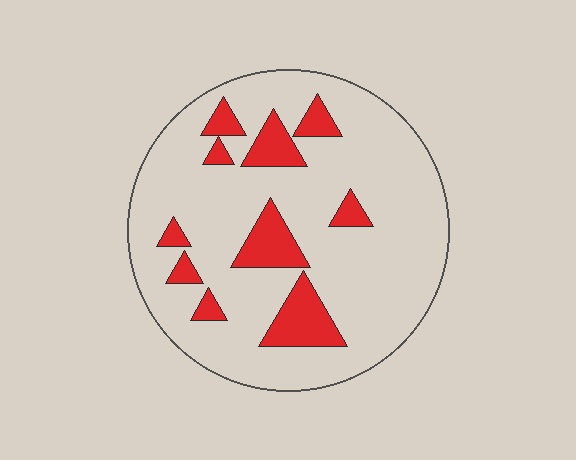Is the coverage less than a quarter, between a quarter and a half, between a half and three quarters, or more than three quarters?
Less than a quarter.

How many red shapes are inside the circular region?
10.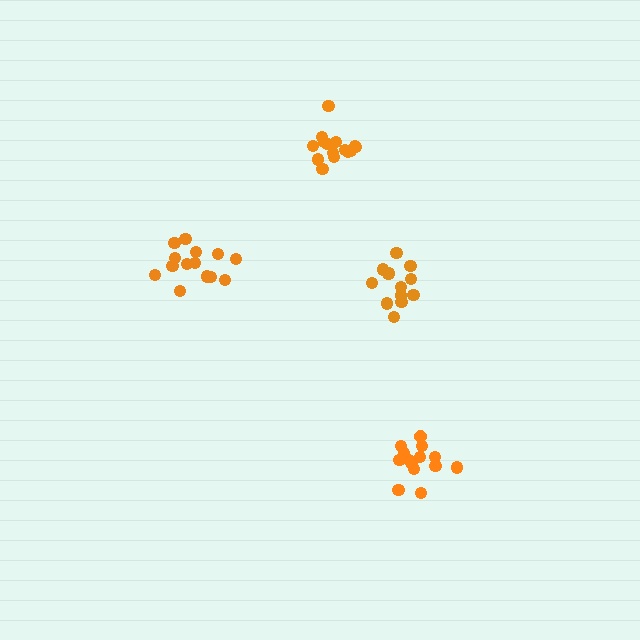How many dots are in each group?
Group 1: 14 dots, Group 2: 15 dots, Group 3: 13 dots, Group 4: 14 dots (56 total).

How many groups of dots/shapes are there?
There are 4 groups.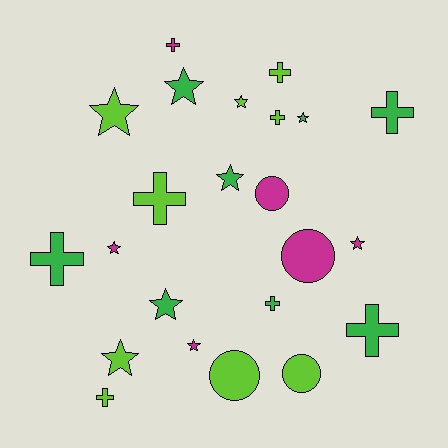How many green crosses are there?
There are 4 green crosses.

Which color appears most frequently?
Lime, with 9 objects.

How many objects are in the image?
There are 23 objects.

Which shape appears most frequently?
Star, with 10 objects.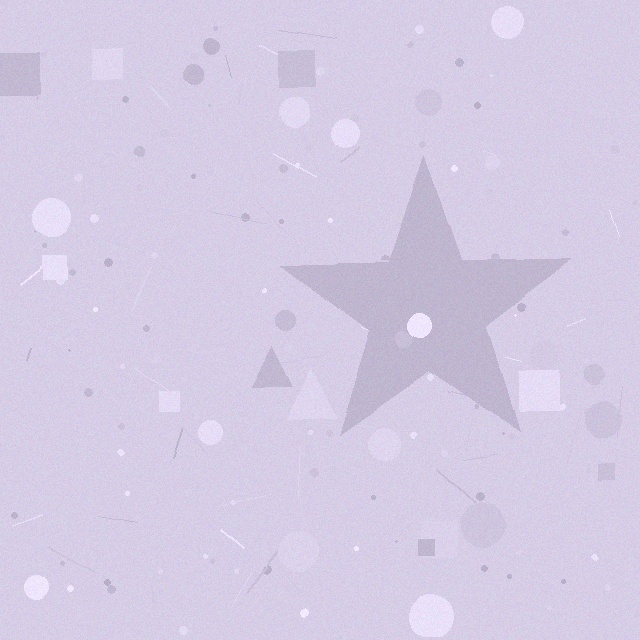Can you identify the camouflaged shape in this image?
The camouflaged shape is a star.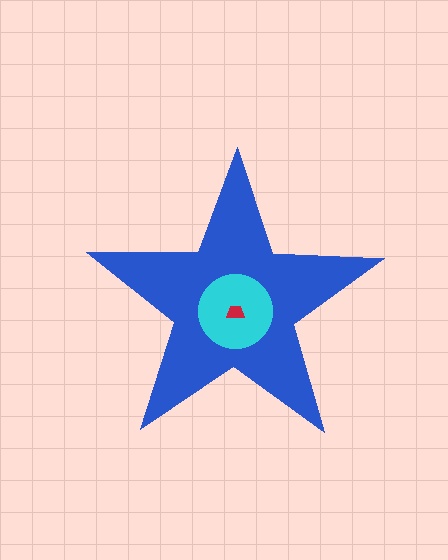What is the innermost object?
The red trapezoid.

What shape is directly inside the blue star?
The cyan circle.